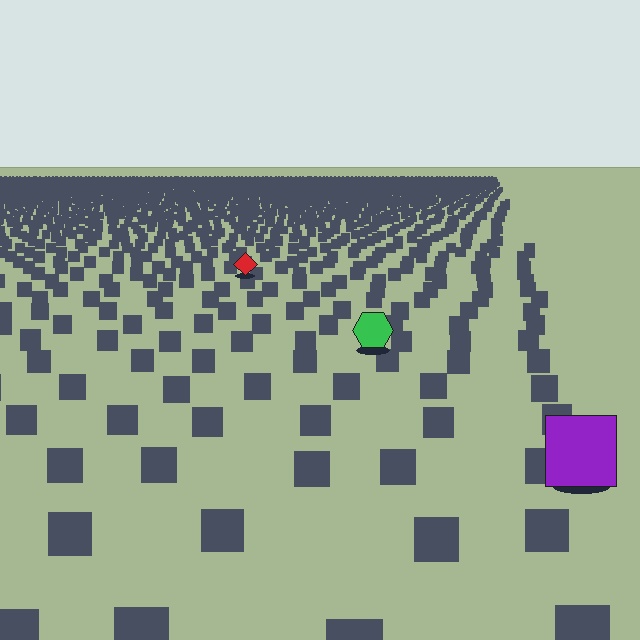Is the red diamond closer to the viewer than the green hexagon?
No. The green hexagon is closer — you can tell from the texture gradient: the ground texture is coarser near it.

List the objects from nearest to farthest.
From nearest to farthest: the purple square, the green hexagon, the red diamond.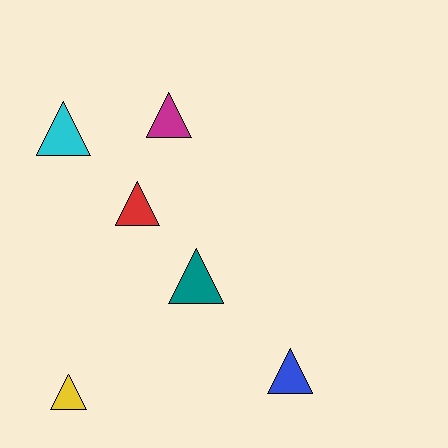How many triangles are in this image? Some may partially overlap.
There are 6 triangles.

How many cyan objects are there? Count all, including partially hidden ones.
There is 1 cyan object.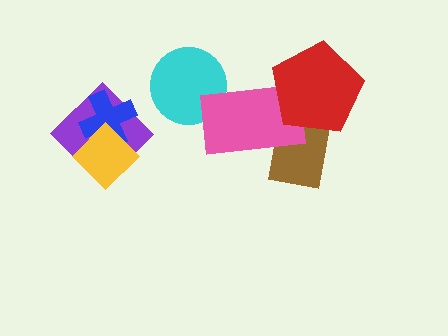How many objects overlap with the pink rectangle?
3 objects overlap with the pink rectangle.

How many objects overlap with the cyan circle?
1 object overlaps with the cyan circle.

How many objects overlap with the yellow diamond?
2 objects overlap with the yellow diamond.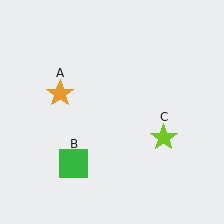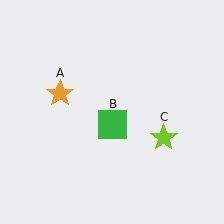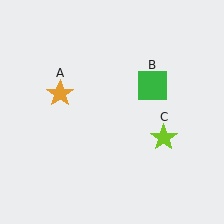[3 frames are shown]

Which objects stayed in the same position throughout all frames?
Orange star (object A) and lime star (object C) remained stationary.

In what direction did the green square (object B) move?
The green square (object B) moved up and to the right.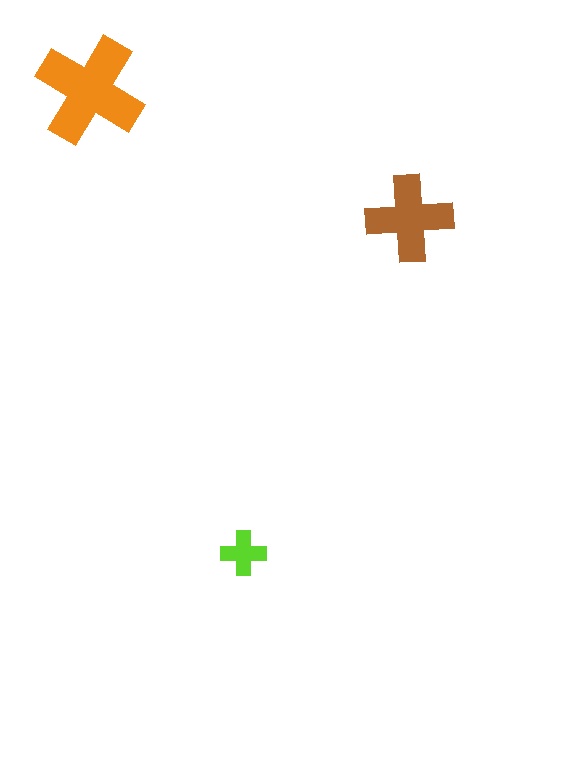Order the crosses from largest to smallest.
the orange one, the brown one, the lime one.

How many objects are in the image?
There are 3 objects in the image.